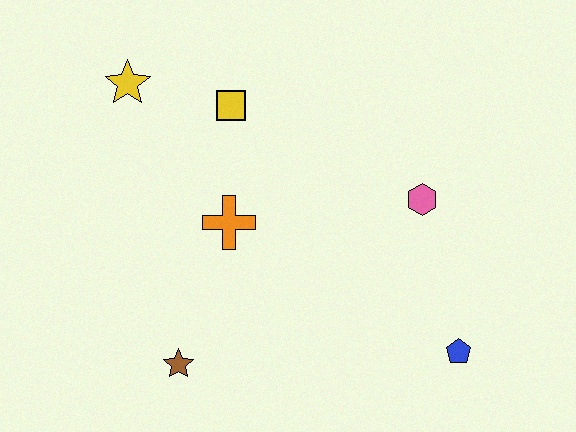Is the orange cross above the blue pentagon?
Yes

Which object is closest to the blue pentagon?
The pink hexagon is closest to the blue pentagon.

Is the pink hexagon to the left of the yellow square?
No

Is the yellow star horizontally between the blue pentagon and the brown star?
No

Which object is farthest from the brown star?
The pink hexagon is farthest from the brown star.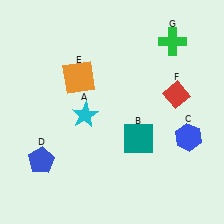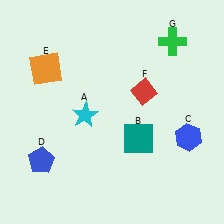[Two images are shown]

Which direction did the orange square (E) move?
The orange square (E) moved left.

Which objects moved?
The objects that moved are: the orange square (E), the red diamond (F).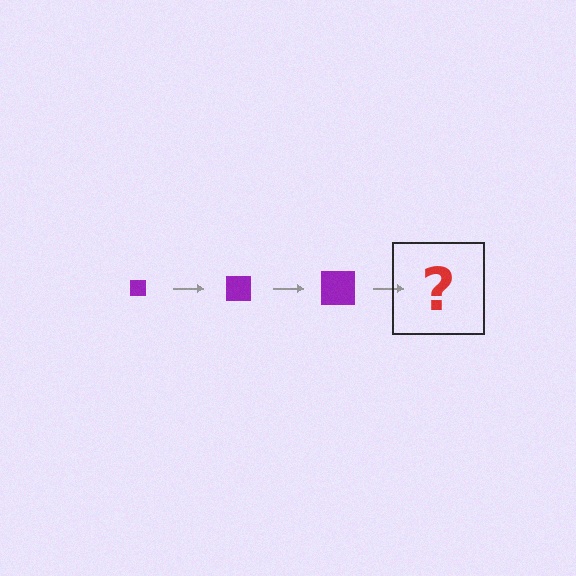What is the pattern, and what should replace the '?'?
The pattern is that the square gets progressively larger each step. The '?' should be a purple square, larger than the previous one.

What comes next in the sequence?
The next element should be a purple square, larger than the previous one.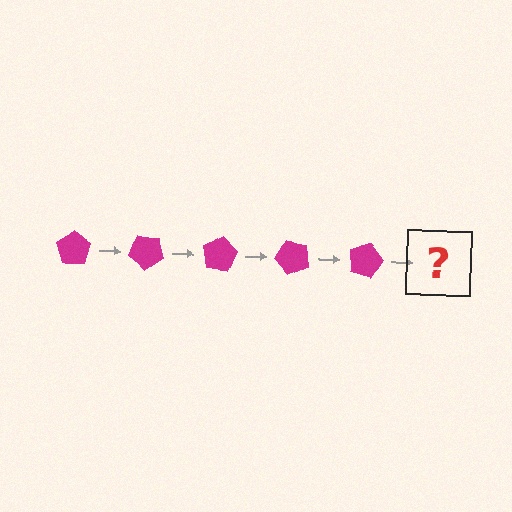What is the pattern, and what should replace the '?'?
The pattern is that the pentagon rotates 40 degrees each step. The '?' should be a magenta pentagon rotated 200 degrees.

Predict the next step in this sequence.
The next step is a magenta pentagon rotated 200 degrees.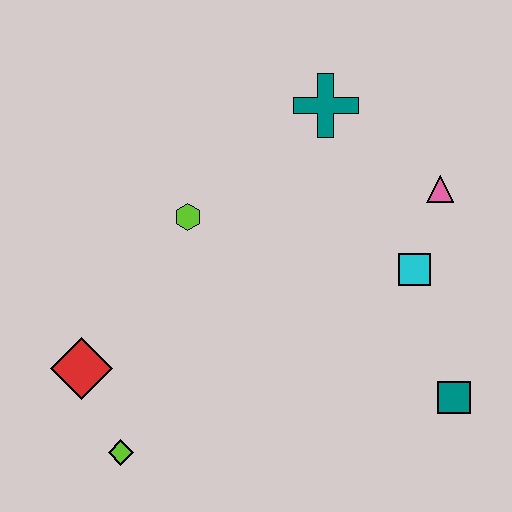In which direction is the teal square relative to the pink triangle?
The teal square is below the pink triangle.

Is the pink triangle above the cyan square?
Yes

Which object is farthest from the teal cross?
The lime diamond is farthest from the teal cross.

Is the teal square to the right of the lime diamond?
Yes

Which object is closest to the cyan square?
The pink triangle is closest to the cyan square.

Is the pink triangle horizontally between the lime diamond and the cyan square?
No